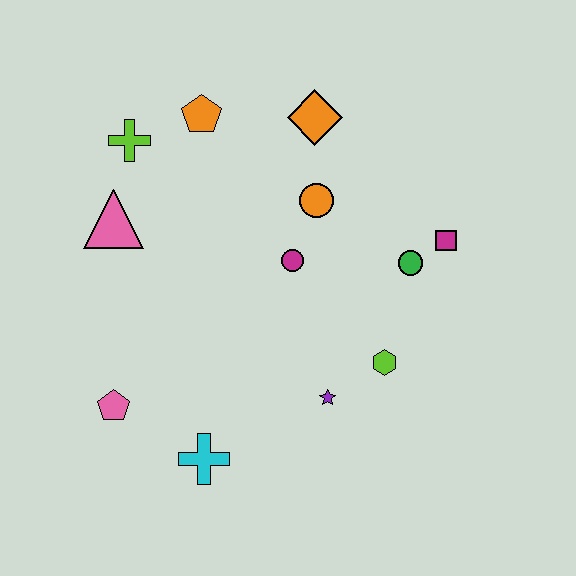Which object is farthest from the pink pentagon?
The magenta square is farthest from the pink pentagon.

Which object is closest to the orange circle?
The magenta circle is closest to the orange circle.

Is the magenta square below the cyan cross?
No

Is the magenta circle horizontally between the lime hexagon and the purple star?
No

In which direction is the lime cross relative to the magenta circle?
The lime cross is to the left of the magenta circle.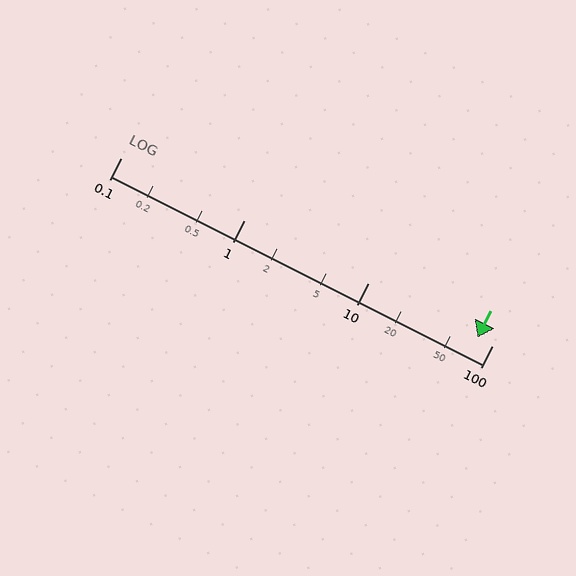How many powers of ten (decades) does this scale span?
The scale spans 3 decades, from 0.1 to 100.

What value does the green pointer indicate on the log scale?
The pointer indicates approximately 76.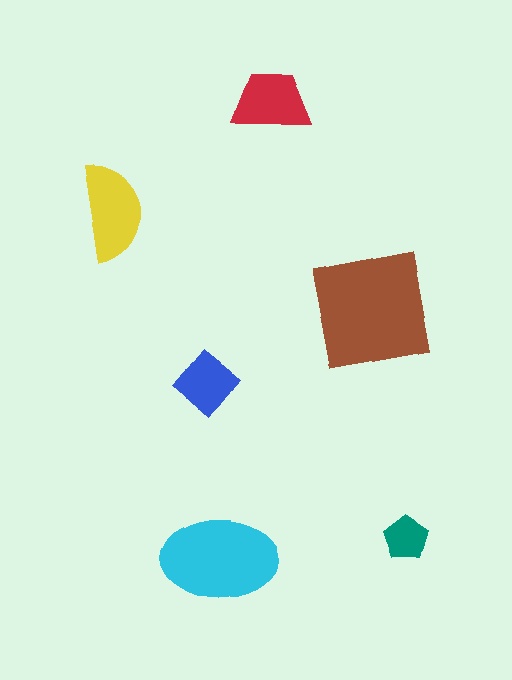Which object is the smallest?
The teal pentagon.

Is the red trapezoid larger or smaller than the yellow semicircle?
Smaller.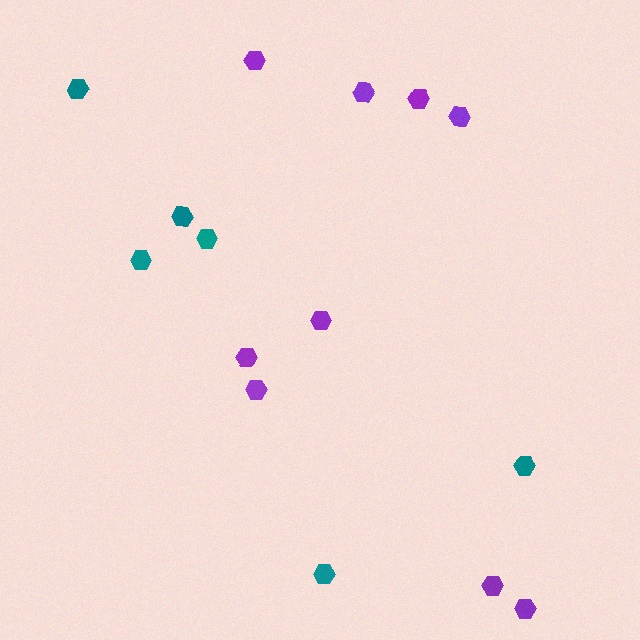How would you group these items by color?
There are 2 groups: one group of teal hexagons (6) and one group of purple hexagons (9).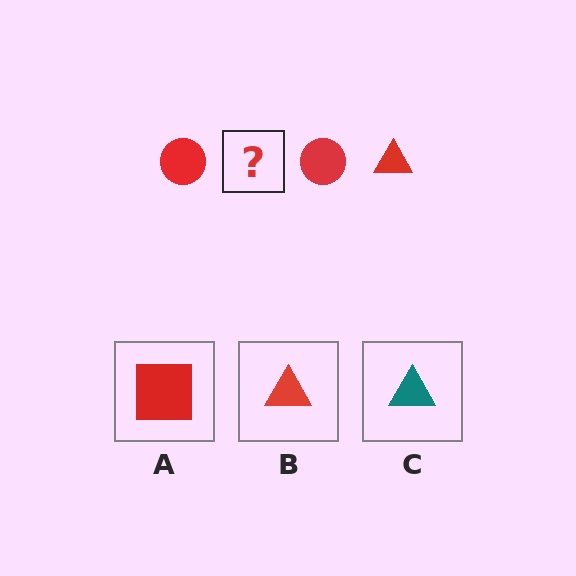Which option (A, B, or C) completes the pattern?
B.